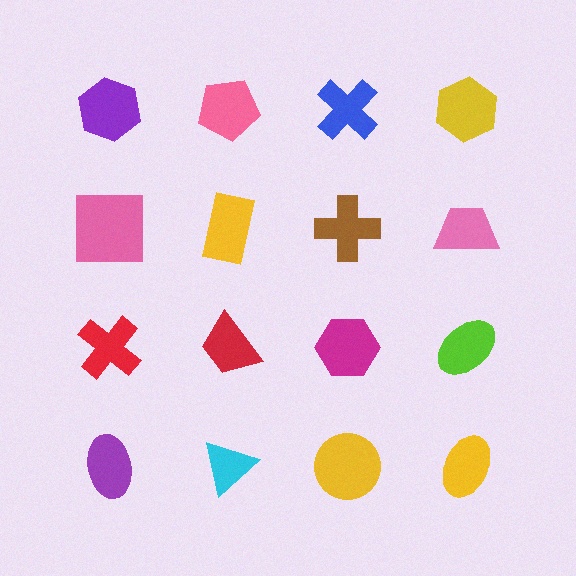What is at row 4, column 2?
A cyan triangle.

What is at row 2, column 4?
A pink trapezoid.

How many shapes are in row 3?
4 shapes.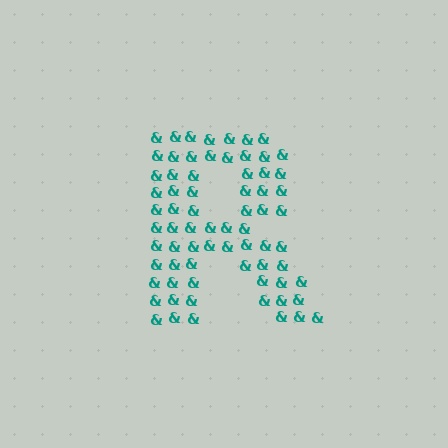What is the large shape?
The large shape is the letter R.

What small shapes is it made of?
It is made of small ampersands.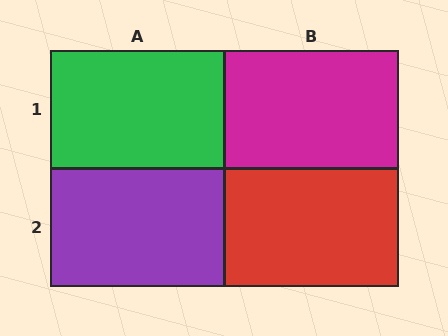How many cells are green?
1 cell is green.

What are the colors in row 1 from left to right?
Green, magenta.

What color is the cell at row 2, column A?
Purple.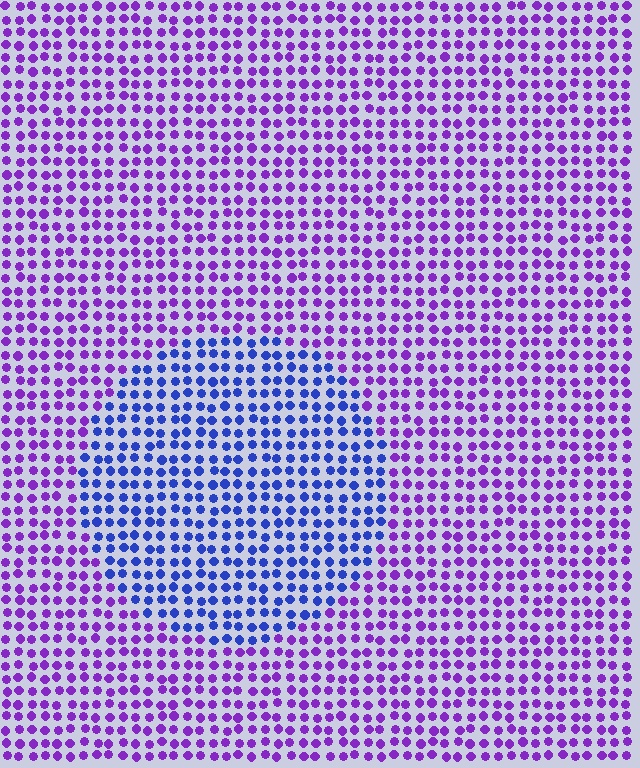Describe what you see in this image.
The image is filled with small purple elements in a uniform arrangement. A circle-shaped region is visible where the elements are tinted to a slightly different hue, forming a subtle color boundary.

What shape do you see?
I see a circle.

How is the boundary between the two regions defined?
The boundary is defined purely by a slight shift in hue (about 46 degrees). Spacing, size, and orientation are identical on both sides.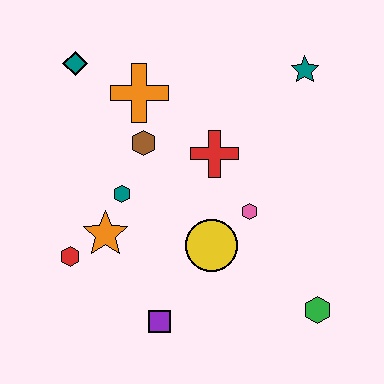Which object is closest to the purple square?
The yellow circle is closest to the purple square.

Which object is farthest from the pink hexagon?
The teal diamond is farthest from the pink hexagon.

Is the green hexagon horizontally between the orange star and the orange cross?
No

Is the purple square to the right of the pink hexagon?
No